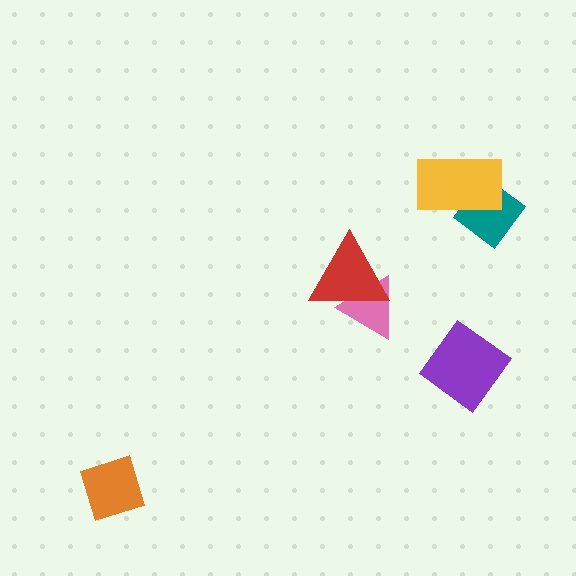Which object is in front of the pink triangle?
The red triangle is in front of the pink triangle.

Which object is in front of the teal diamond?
The yellow rectangle is in front of the teal diamond.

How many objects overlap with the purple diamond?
0 objects overlap with the purple diamond.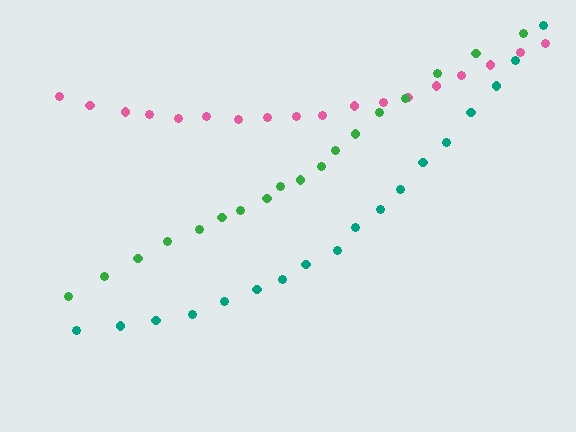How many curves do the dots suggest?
There are 3 distinct paths.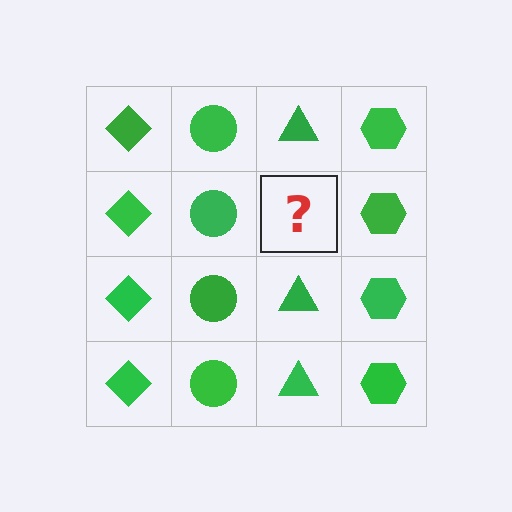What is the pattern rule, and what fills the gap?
The rule is that each column has a consistent shape. The gap should be filled with a green triangle.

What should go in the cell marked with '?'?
The missing cell should contain a green triangle.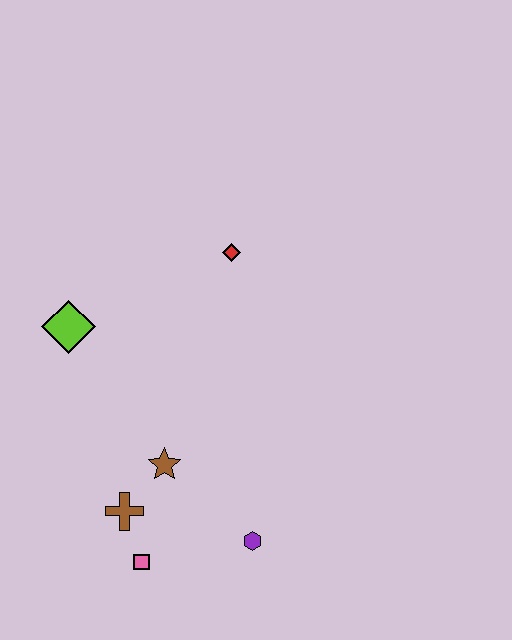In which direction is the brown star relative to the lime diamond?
The brown star is below the lime diamond.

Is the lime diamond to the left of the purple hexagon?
Yes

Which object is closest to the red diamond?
The lime diamond is closest to the red diamond.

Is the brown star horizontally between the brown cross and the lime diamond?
No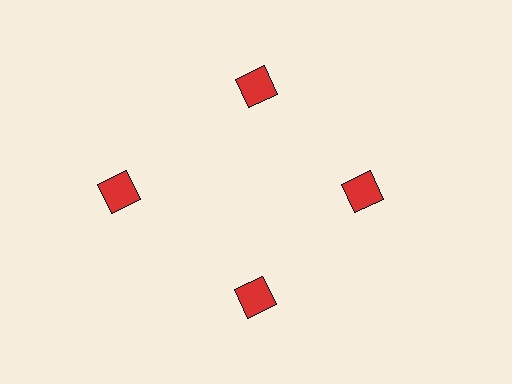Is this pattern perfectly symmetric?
No. The 4 red squares are arranged in a ring, but one element near the 9 o'clock position is pushed outward from the center, breaking the 4-fold rotational symmetry.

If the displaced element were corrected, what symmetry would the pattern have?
It would have 4-fold rotational symmetry — the pattern would map onto itself every 90 degrees.